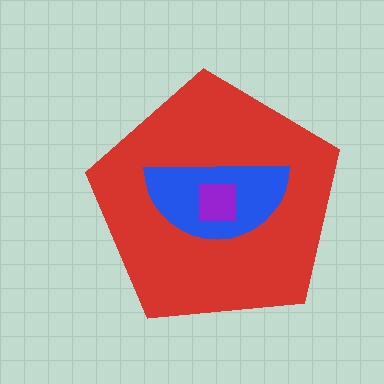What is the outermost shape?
The red pentagon.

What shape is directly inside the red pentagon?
The blue semicircle.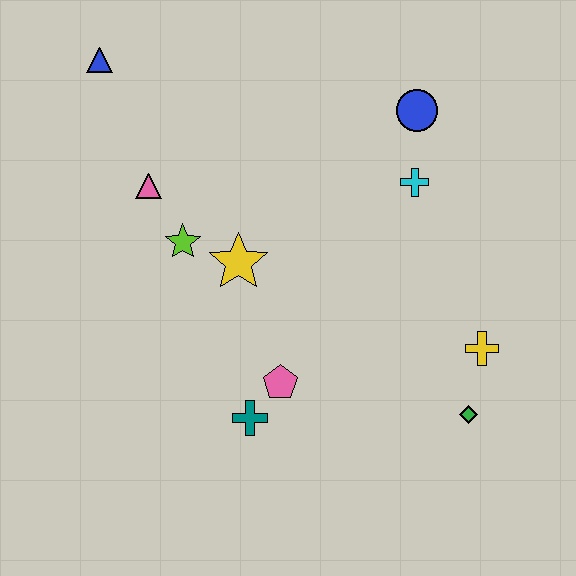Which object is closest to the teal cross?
The pink pentagon is closest to the teal cross.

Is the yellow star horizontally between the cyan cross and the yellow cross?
No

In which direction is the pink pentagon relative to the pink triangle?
The pink pentagon is below the pink triangle.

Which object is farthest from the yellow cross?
The blue triangle is farthest from the yellow cross.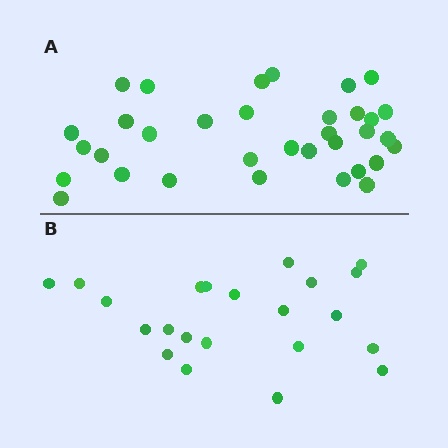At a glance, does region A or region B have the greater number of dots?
Region A (the top region) has more dots.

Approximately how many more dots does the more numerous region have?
Region A has roughly 12 or so more dots than region B.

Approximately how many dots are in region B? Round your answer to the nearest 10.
About 20 dots. (The exact count is 22, which rounds to 20.)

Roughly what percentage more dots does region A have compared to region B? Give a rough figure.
About 55% more.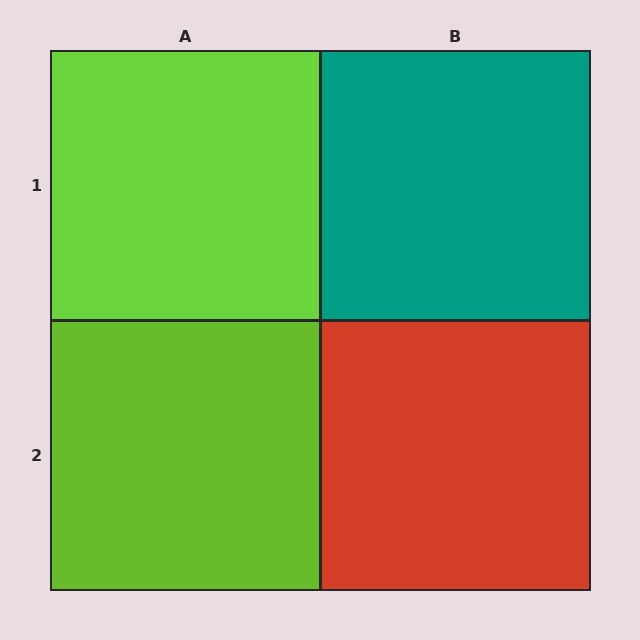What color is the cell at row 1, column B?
Teal.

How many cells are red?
1 cell is red.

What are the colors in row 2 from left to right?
Lime, red.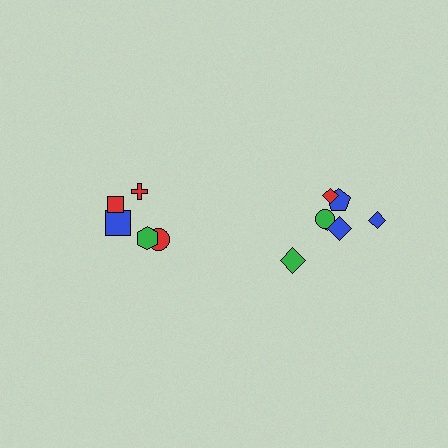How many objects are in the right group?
There are 7 objects.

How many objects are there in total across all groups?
There are 12 objects.